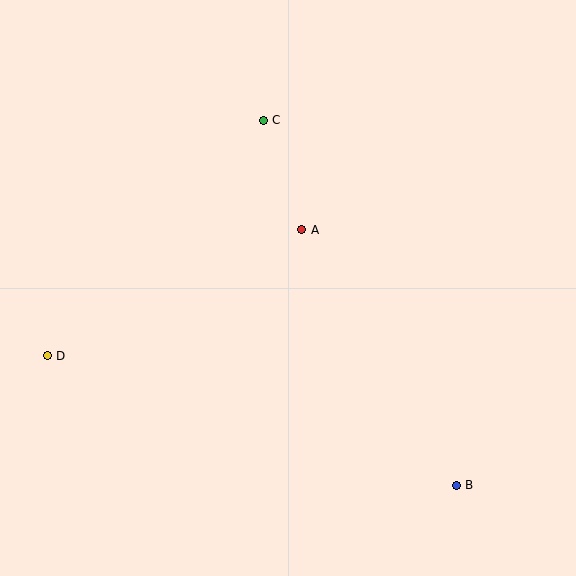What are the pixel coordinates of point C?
Point C is at (263, 120).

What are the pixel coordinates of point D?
Point D is at (47, 356).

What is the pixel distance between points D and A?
The distance between D and A is 284 pixels.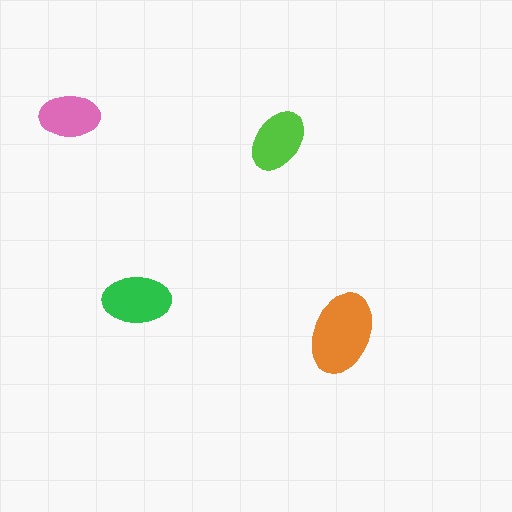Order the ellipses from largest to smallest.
the orange one, the green one, the lime one, the pink one.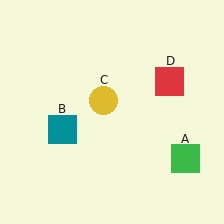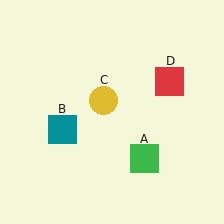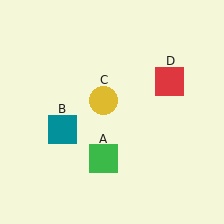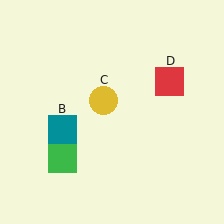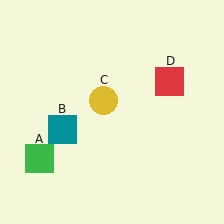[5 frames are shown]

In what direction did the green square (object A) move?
The green square (object A) moved left.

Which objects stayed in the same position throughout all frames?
Teal square (object B) and yellow circle (object C) and red square (object D) remained stationary.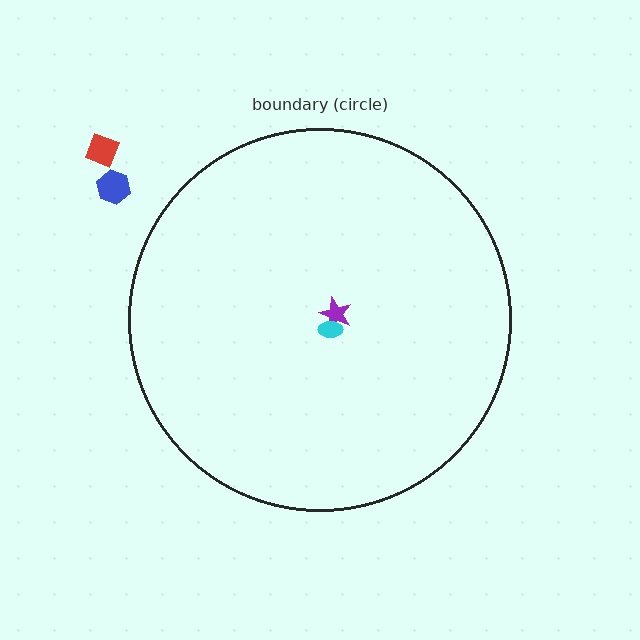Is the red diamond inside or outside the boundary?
Outside.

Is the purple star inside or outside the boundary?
Inside.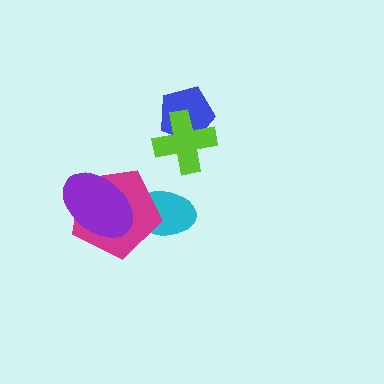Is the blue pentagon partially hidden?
Yes, it is partially covered by another shape.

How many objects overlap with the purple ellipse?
2 objects overlap with the purple ellipse.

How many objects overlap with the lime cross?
1 object overlaps with the lime cross.